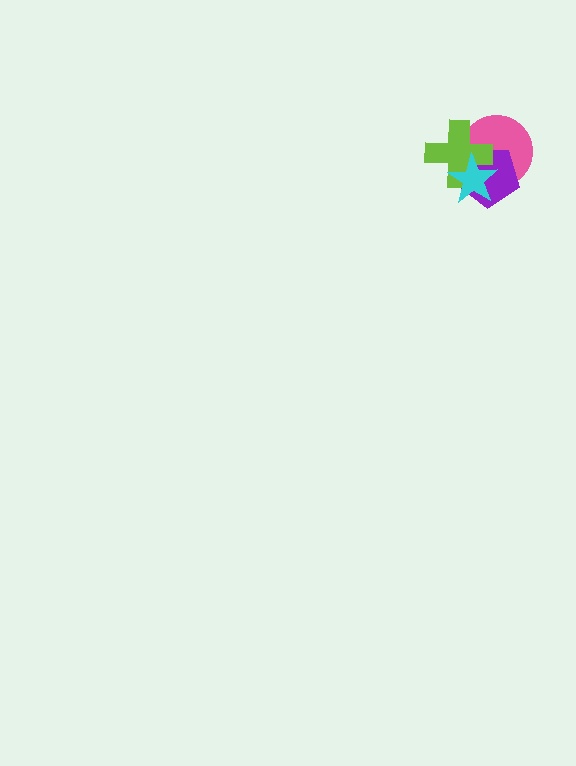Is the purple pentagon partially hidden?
Yes, it is partially covered by another shape.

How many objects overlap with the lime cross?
3 objects overlap with the lime cross.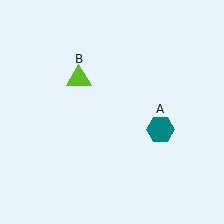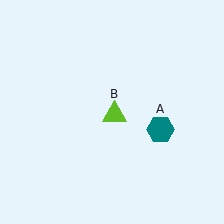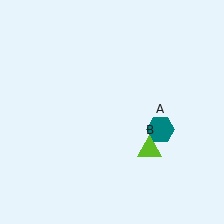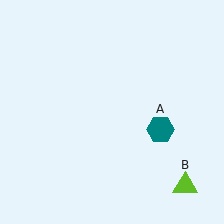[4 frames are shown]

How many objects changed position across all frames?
1 object changed position: lime triangle (object B).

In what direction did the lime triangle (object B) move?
The lime triangle (object B) moved down and to the right.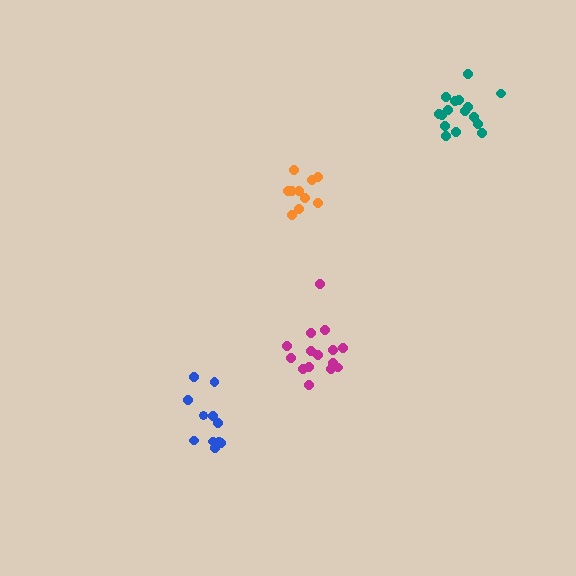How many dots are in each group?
Group 1: 10 dots, Group 2: 11 dots, Group 3: 16 dots, Group 4: 15 dots (52 total).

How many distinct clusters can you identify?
There are 4 distinct clusters.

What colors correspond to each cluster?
The clusters are colored: orange, blue, teal, magenta.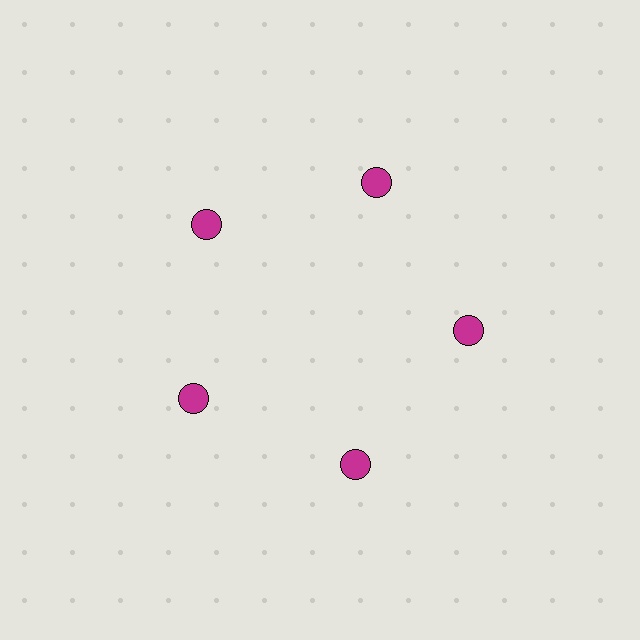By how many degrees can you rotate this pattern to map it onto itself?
The pattern maps onto itself every 72 degrees of rotation.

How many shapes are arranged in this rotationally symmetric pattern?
There are 5 shapes, arranged in 5 groups of 1.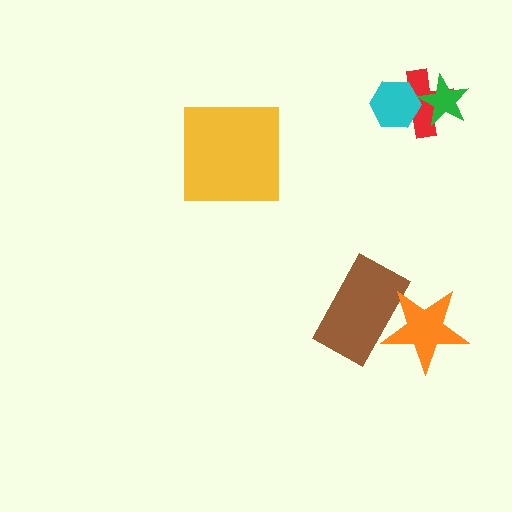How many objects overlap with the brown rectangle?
1 object overlaps with the brown rectangle.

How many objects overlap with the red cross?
2 objects overlap with the red cross.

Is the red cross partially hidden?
Yes, it is partially covered by another shape.